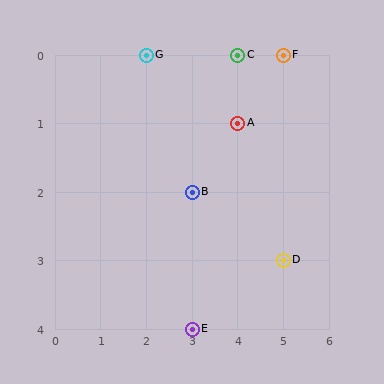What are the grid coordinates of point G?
Point G is at grid coordinates (2, 0).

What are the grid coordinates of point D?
Point D is at grid coordinates (5, 3).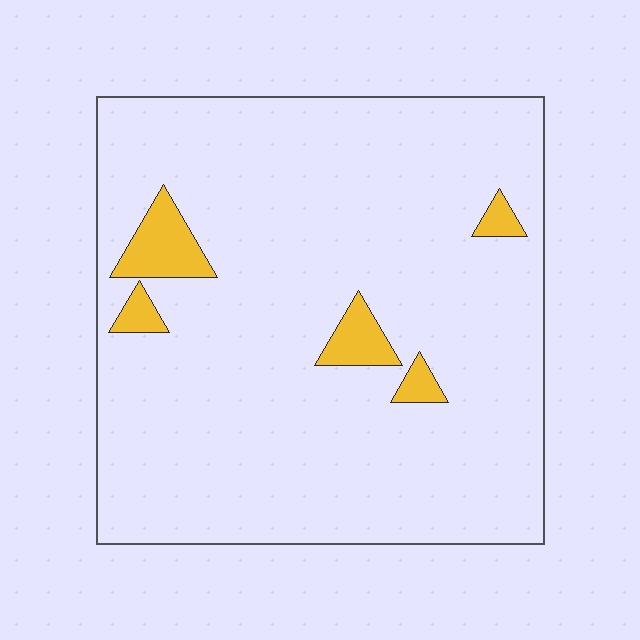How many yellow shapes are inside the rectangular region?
5.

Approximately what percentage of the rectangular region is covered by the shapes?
Approximately 5%.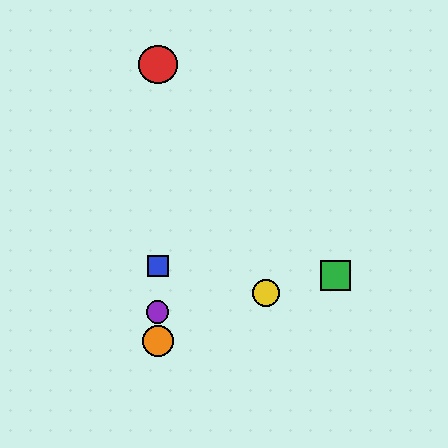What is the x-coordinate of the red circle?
The red circle is at x≈158.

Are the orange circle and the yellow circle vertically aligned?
No, the orange circle is at x≈158 and the yellow circle is at x≈266.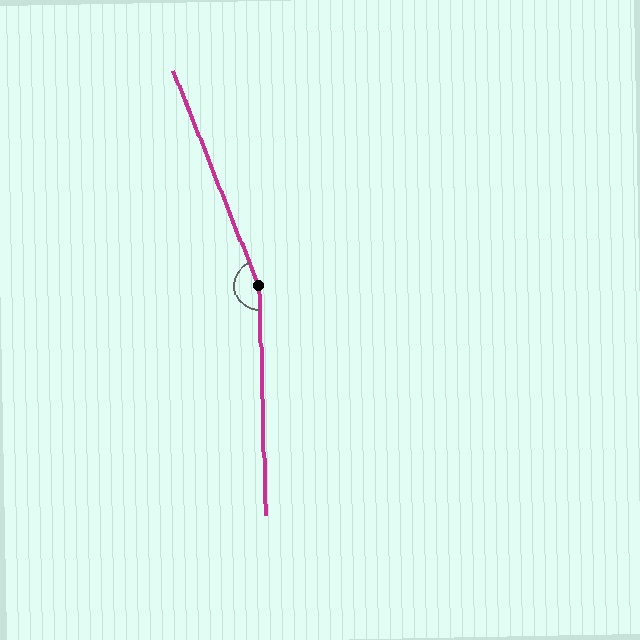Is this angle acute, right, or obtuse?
It is obtuse.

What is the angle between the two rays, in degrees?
Approximately 160 degrees.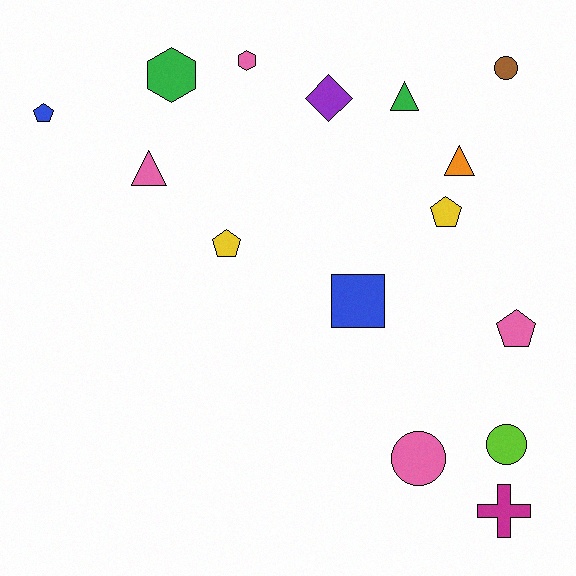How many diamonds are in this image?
There is 1 diamond.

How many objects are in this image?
There are 15 objects.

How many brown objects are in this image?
There is 1 brown object.